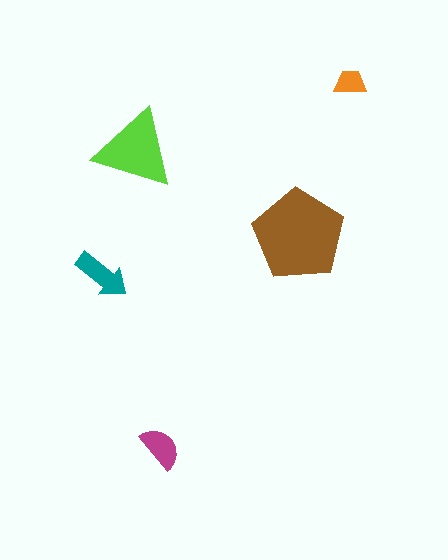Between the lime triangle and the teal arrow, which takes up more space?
The lime triangle.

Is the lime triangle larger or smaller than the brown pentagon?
Smaller.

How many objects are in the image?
There are 5 objects in the image.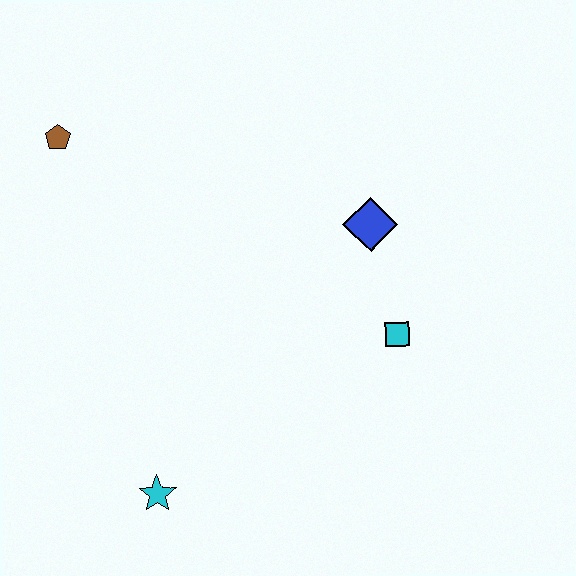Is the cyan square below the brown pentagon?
Yes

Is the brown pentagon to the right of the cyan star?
No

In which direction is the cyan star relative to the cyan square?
The cyan star is to the left of the cyan square.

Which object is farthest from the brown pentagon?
The cyan square is farthest from the brown pentagon.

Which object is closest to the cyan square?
The blue diamond is closest to the cyan square.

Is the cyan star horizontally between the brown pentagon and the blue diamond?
Yes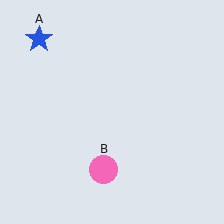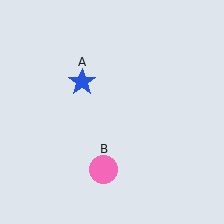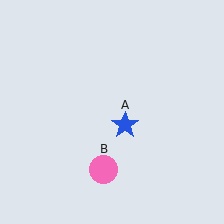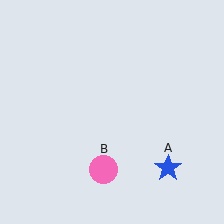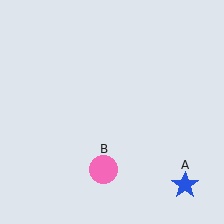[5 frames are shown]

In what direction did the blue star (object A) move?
The blue star (object A) moved down and to the right.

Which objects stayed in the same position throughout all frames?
Pink circle (object B) remained stationary.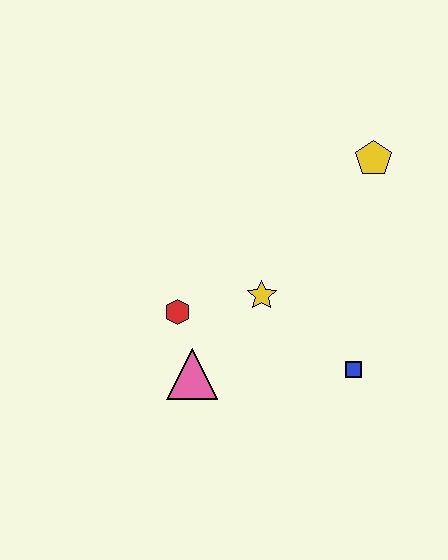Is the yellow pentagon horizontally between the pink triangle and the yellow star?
No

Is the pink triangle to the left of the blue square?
Yes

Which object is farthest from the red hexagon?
The yellow pentagon is farthest from the red hexagon.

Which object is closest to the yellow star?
The red hexagon is closest to the yellow star.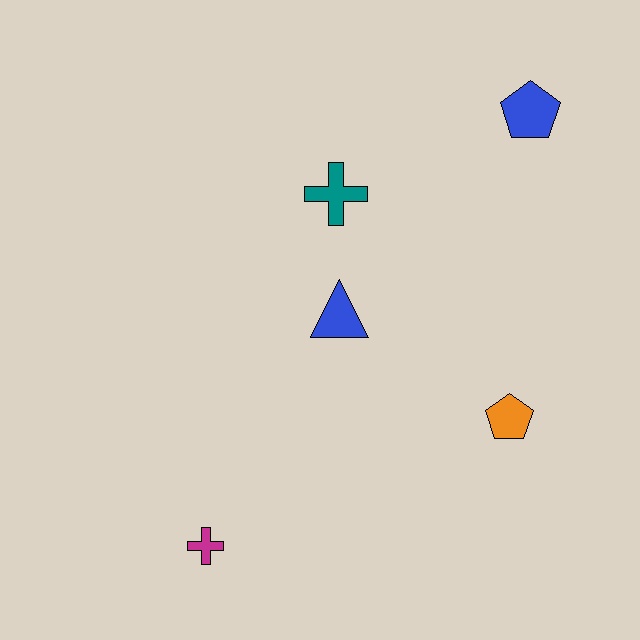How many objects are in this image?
There are 5 objects.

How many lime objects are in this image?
There are no lime objects.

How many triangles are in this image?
There is 1 triangle.